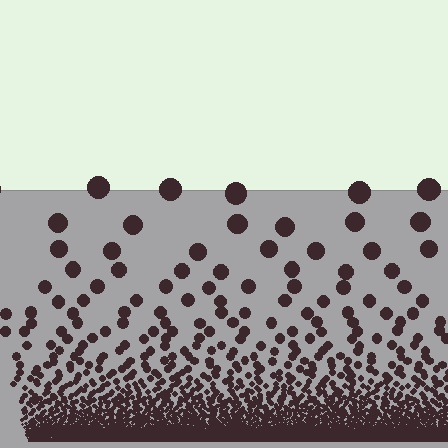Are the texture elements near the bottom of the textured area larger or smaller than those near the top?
Smaller. The gradient is inverted — elements near the bottom are smaller and denser.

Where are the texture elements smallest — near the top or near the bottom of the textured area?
Near the bottom.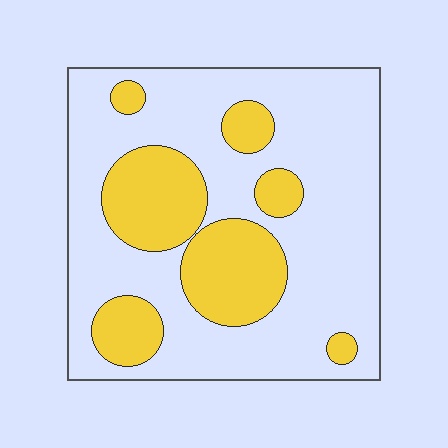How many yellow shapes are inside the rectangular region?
7.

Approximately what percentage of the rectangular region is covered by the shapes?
Approximately 30%.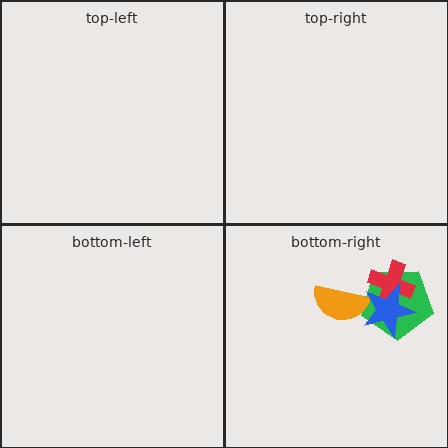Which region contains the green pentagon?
The bottom-right region.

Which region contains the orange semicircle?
The bottom-right region.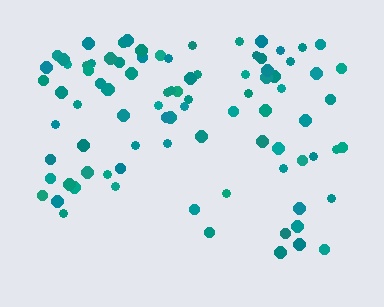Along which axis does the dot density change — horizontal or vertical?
Vertical.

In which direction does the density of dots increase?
From bottom to top, with the top side densest.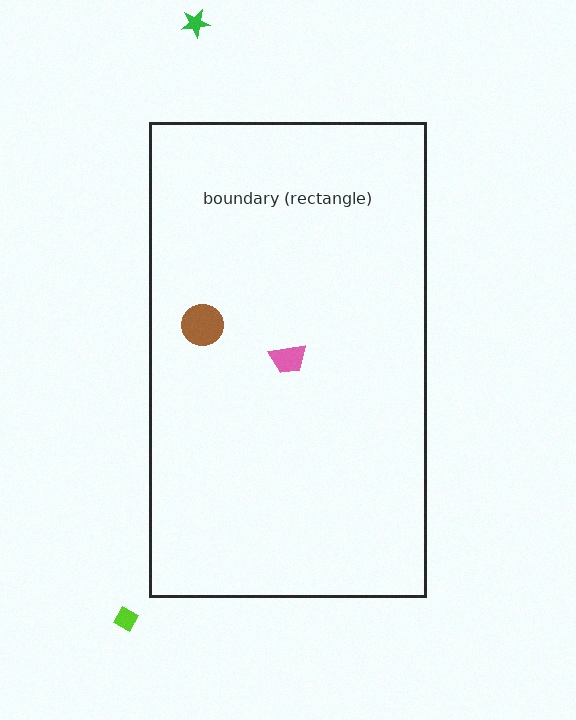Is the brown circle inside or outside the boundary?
Inside.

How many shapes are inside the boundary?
2 inside, 2 outside.